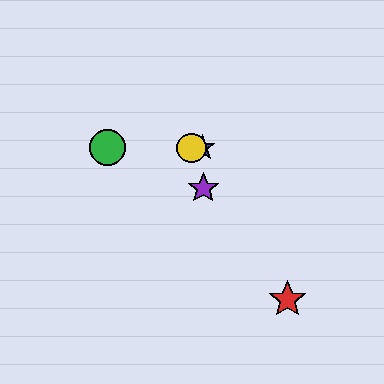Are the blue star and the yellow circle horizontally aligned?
Yes, both are at y≈148.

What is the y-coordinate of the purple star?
The purple star is at y≈188.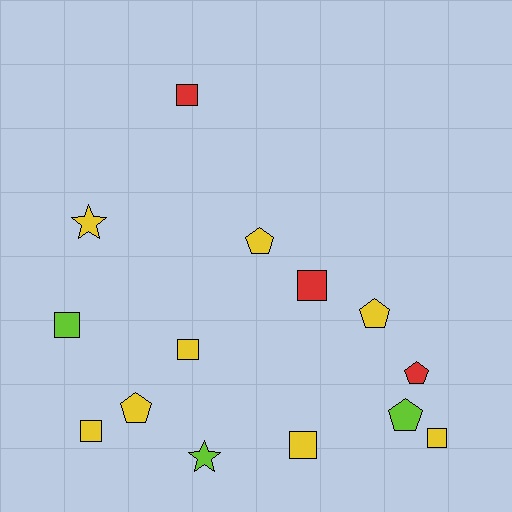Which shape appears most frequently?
Square, with 7 objects.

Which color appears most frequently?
Yellow, with 8 objects.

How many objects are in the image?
There are 14 objects.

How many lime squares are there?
There is 1 lime square.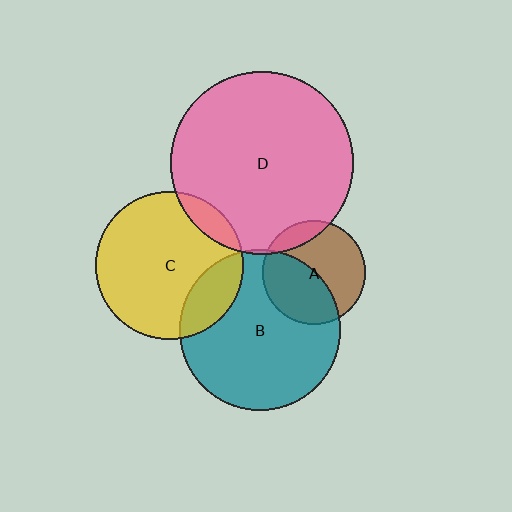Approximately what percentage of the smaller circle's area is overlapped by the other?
Approximately 15%.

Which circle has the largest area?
Circle D (pink).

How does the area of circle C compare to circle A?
Approximately 2.0 times.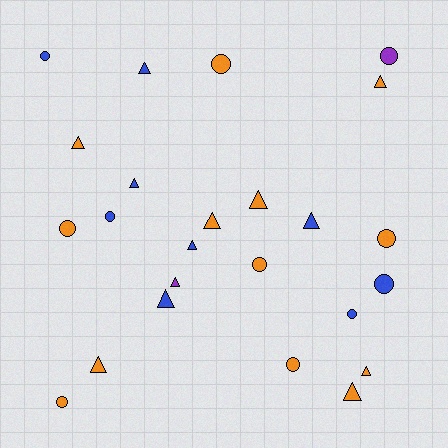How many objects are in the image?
There are 24 objects.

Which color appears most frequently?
Orange, with 13 objects.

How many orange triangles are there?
There are 7 orange triangles.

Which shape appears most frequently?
Triangle, with 13 objects.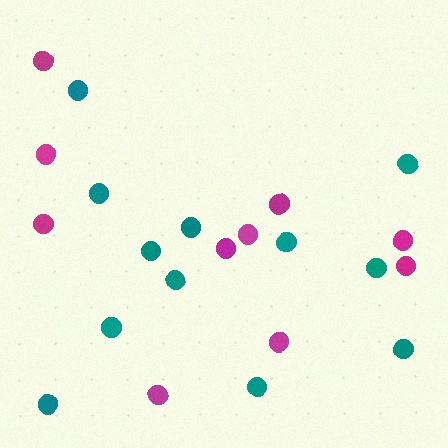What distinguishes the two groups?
There are 2 groups: one group of teal circles (12) and one group of magenta circles (10).